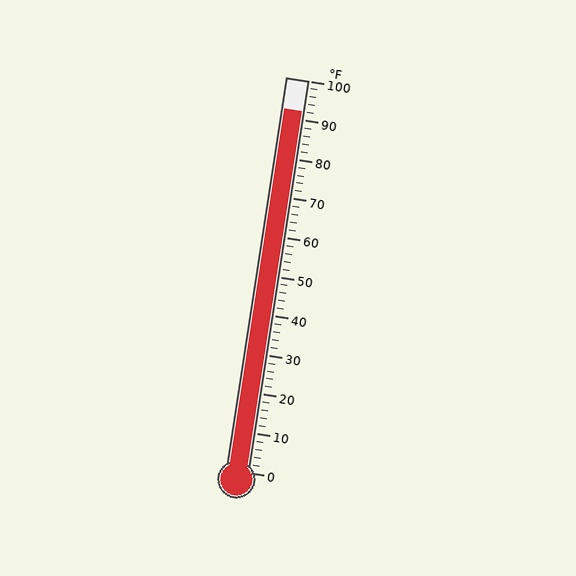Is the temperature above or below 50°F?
The temperature is above 50°F.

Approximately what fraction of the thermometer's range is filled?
The thermometer is filled to approximately 90% of its range.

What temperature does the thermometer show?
The thermometer shows approximately 92°F.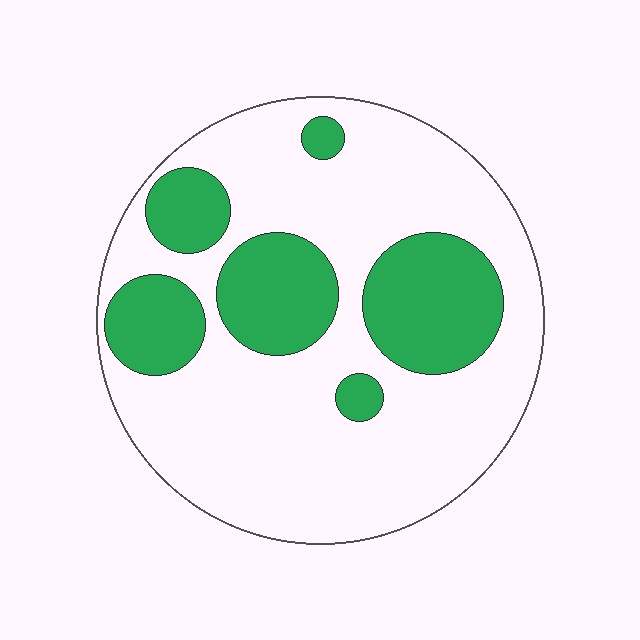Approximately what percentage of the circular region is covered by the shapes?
Approximately 30%.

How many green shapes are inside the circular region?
6.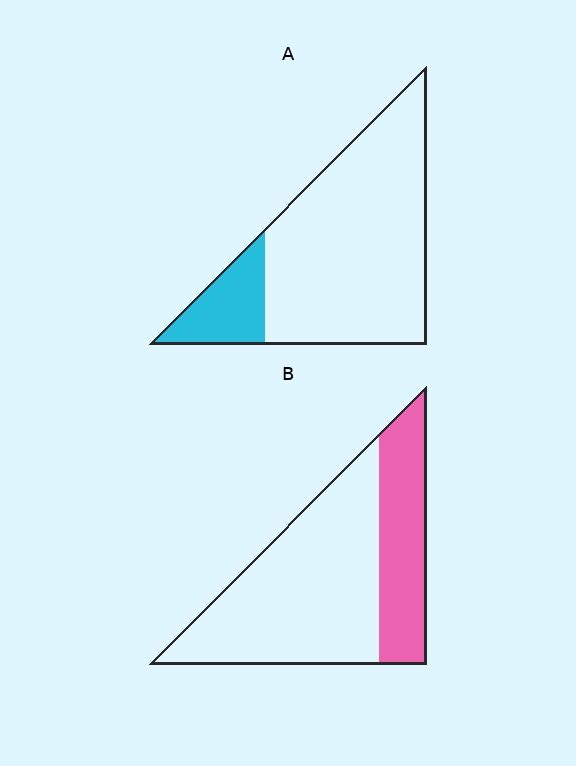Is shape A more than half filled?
No.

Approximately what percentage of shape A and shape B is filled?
A is approximately 15% and B is approximately 30%.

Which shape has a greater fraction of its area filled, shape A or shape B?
Shape B.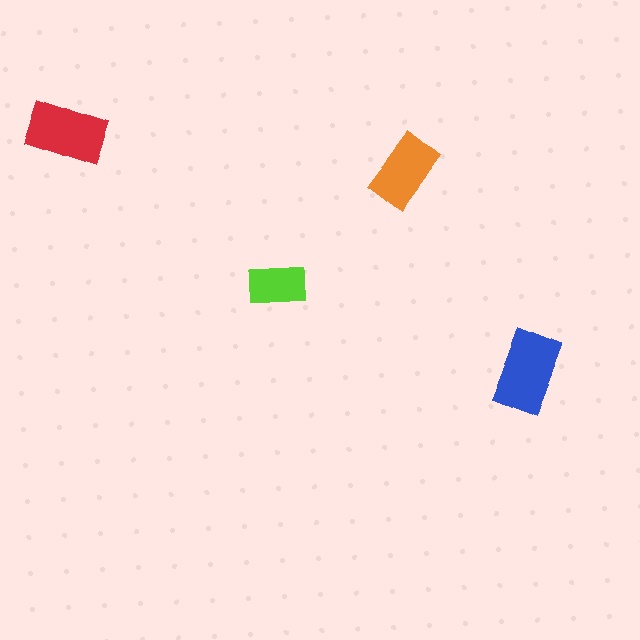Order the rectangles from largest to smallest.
the blue one, the red one, the orange one, the lime one.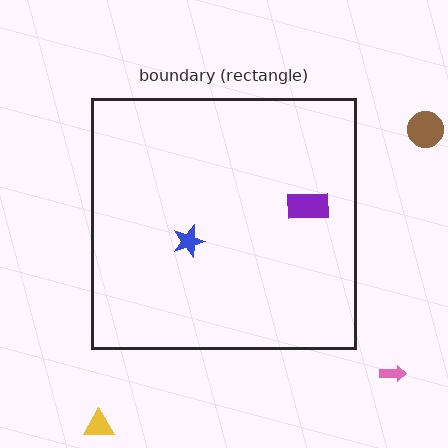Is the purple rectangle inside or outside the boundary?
Inside.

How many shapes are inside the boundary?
2 inside, 3 outside.